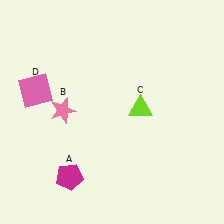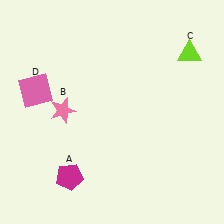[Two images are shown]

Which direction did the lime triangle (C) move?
The lime triangle (C) moved up.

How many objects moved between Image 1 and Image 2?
1 object moved between the two images.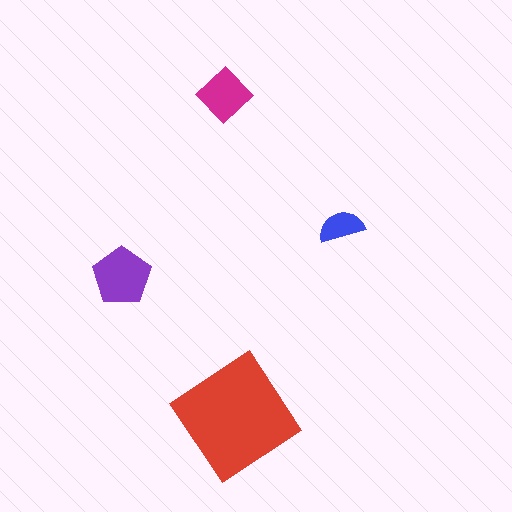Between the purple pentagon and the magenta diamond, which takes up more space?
The purple pentagon.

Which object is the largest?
The red diamond.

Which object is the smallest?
The blue semicircle.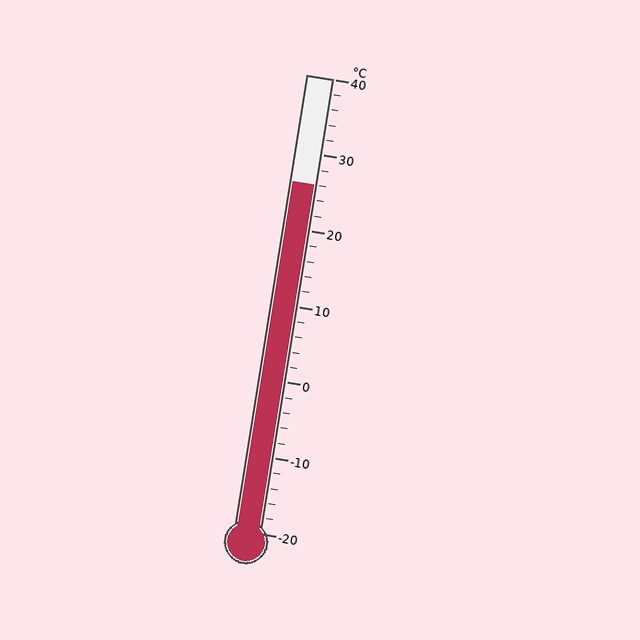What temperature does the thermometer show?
The thermometer shows approximately 26°C.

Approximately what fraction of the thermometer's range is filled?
The thermometer is filled to approximately 75% of its range.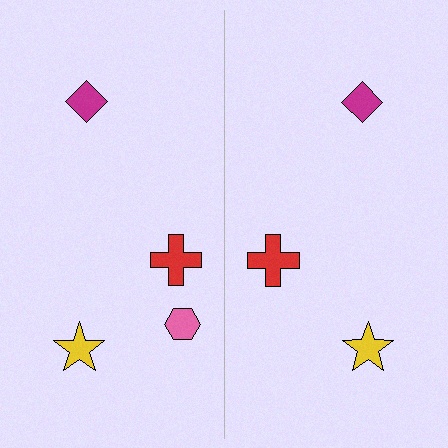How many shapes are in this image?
There are 7 shapes in this image.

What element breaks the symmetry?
A pink hexagon is missing from the right side.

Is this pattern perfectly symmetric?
No, the pattern is not perfectly symmetric. A pink hexagon is missing from the right side.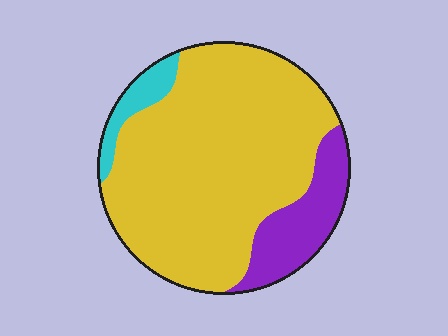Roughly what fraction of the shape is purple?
Purple takes up less than a quarter of the shape.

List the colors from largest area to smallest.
From largest to smallest: yellow, purple, cyan.